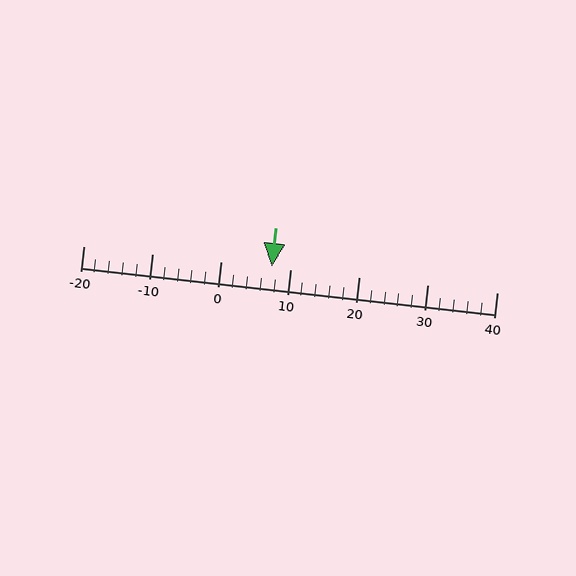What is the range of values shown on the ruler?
The ruler shows values from -20 to 40.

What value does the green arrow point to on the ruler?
The green arrow points to approximately 7.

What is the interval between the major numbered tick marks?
The major tick marks are spaced 10 units apart.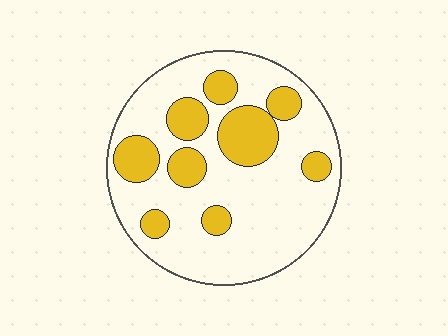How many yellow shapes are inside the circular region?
9.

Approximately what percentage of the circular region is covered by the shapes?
Approximately 25%.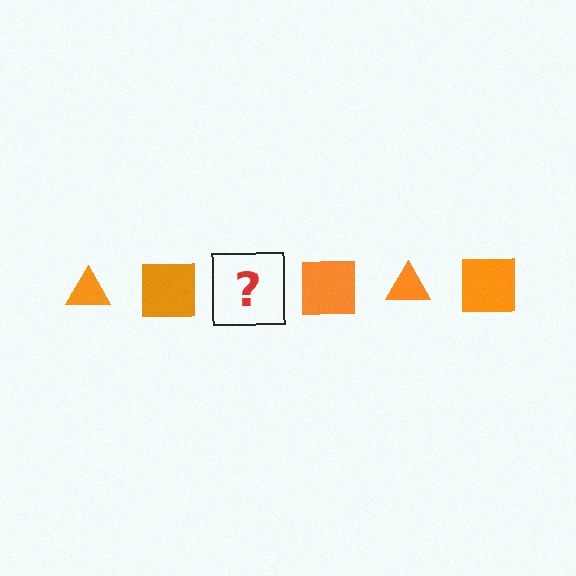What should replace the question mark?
The question mark should be replaced with an orange triangle.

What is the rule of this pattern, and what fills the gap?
The rule is that the pattern cycles through triangle, square shapes in orange. The gap should be filled with an orange triangle.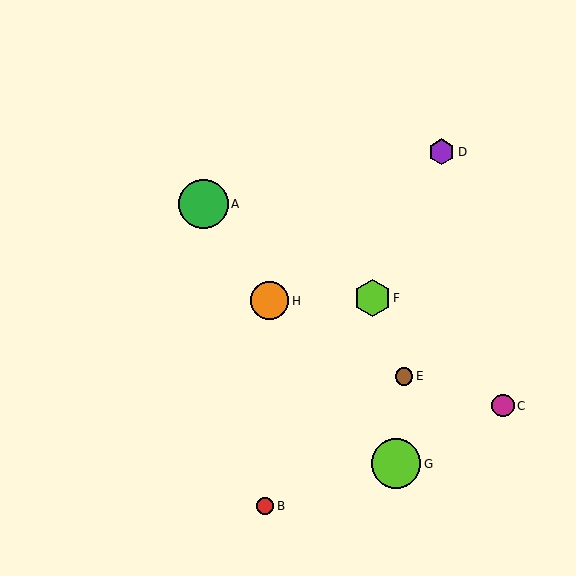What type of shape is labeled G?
Shape G is a lime circle.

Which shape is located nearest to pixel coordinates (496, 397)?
The magenta circle (labeled C) at (503, 406) is nearest to that location.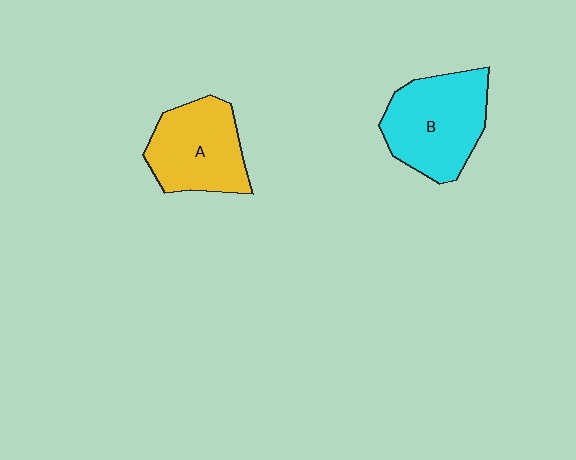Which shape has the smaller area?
Shape A (yellow).